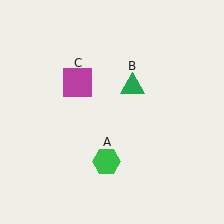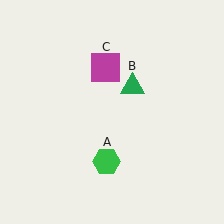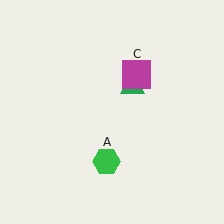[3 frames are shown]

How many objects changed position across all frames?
1 object changed position: magenta square (object C).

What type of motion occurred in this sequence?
The magenta square (object C) rotated clockwise around the center of the scene.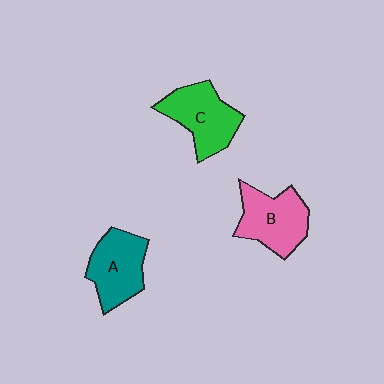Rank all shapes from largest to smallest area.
From largest to smallest: C (green), B (pink), A (teal).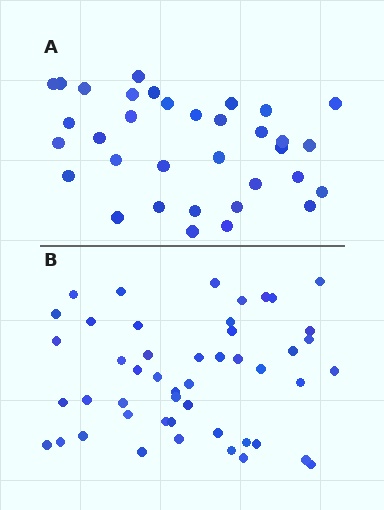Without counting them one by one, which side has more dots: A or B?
Region B (the bottom region) has more dots.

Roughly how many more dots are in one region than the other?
Region B has approximately 15 more dots than region A.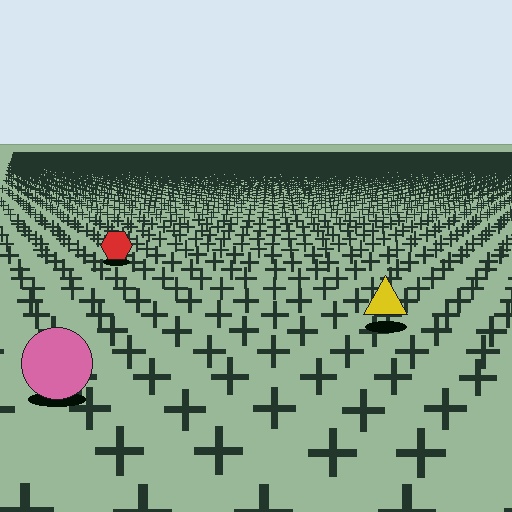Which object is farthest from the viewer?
The red hexagon is farthest from the viewer. It appears smaller and the ground texture around it is denser.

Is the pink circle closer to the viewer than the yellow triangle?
Yes. The pink circle is closer — you can tell from the texture gradient: the ground texture is coarser near it.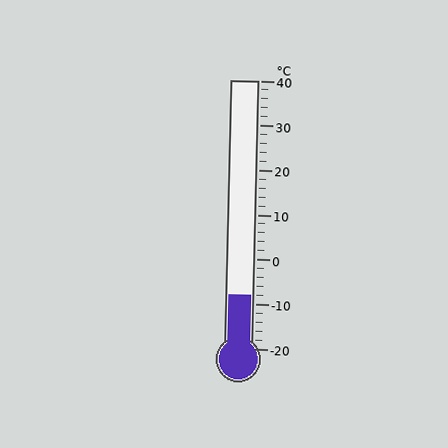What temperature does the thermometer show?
The thermometer shows approximately -8°C.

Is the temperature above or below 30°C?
The temperature is below 30°C.